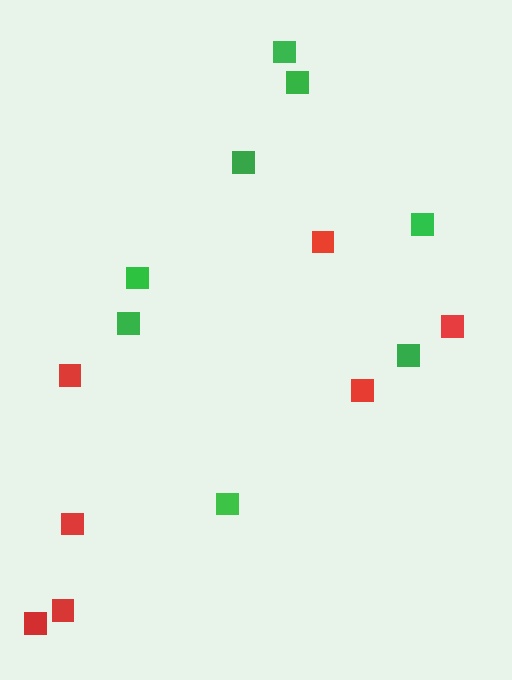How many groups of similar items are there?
There are 2 groups: one group of green squares (8) and one group of red squares (7).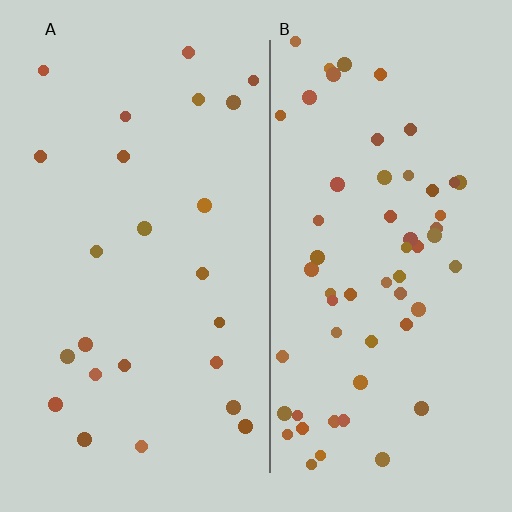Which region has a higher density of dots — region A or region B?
B (the right).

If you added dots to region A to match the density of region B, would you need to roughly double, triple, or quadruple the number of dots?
Approximately double.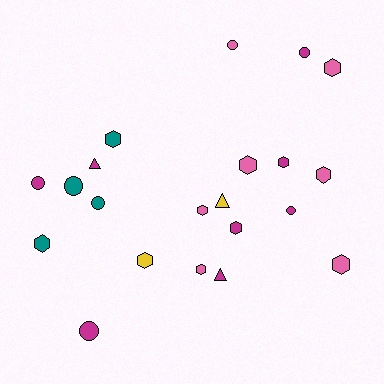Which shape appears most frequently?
Hexagon, with 11 objects.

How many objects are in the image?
There are 21 objects.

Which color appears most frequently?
Magenta, with 8 objects.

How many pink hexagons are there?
There are 6 pink hexagons.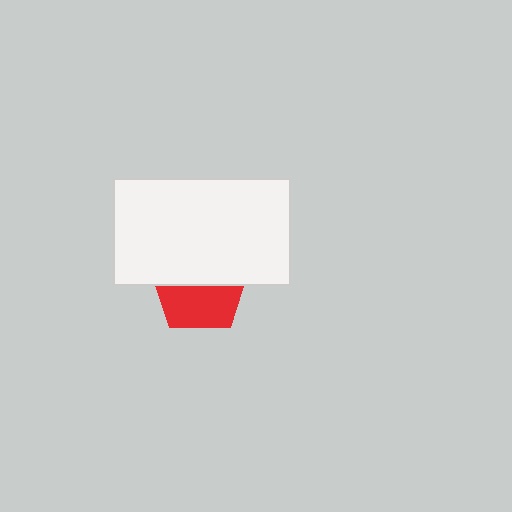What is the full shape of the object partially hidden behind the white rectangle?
The partially hidden object is a red pentagon.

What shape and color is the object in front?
The object in front is a white rectangle.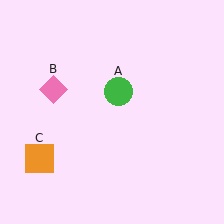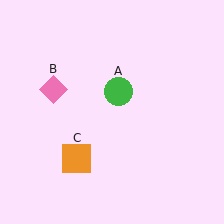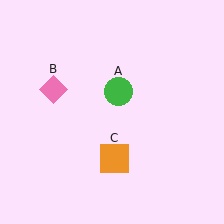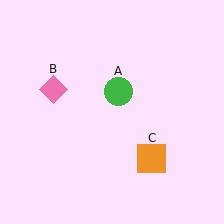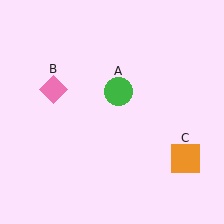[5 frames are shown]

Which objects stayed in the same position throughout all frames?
Green circle (object A) and pink diamond (object B) remained stationary.